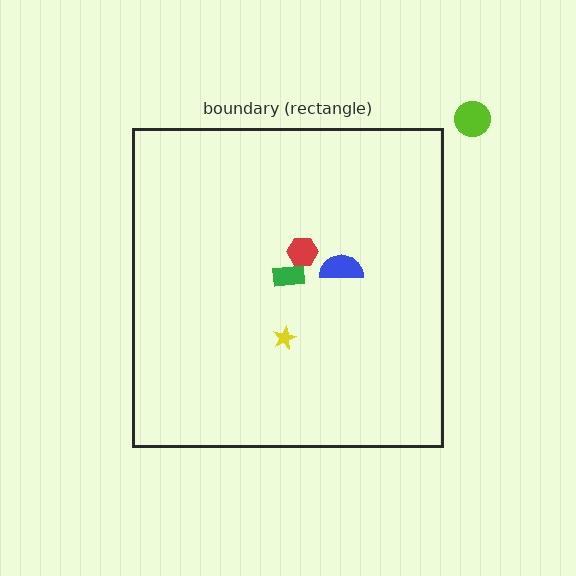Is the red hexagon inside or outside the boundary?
Inside.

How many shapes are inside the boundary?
4 inside, 1 outside.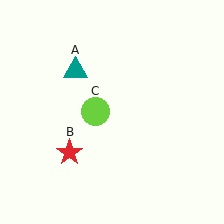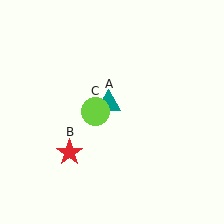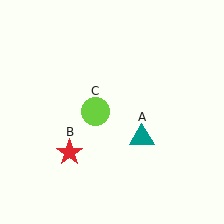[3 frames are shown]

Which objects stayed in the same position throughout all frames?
Red star (object B) and lime circle (object C) remained stationary.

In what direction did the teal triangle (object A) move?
The teal triangle (object A) moved down and to the right.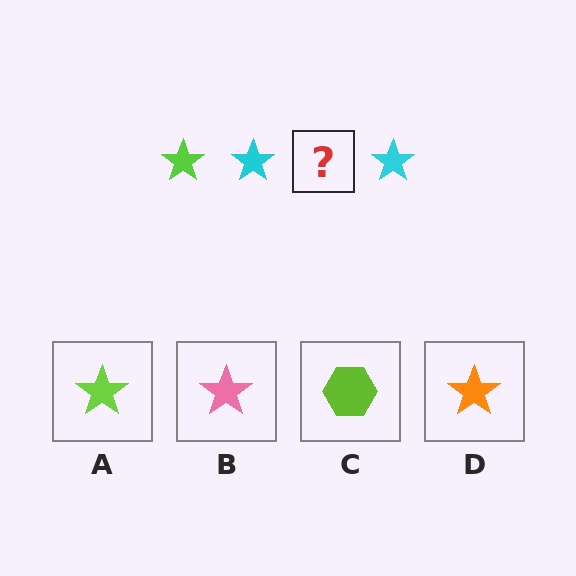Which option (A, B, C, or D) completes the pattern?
A.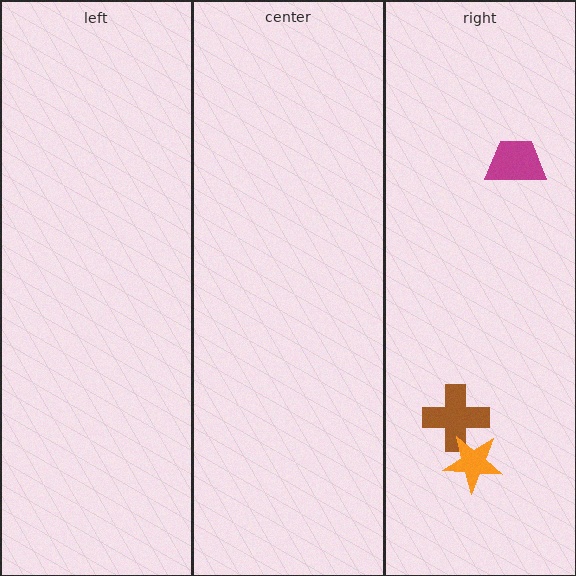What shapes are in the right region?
The brown cross, the orange star, the magenta trapezoid.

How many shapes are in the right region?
3.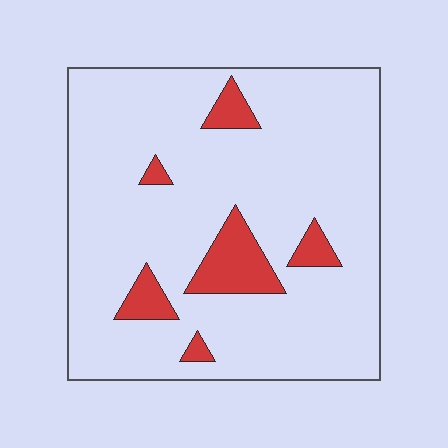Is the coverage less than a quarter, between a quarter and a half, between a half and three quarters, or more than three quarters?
Less than a quarter.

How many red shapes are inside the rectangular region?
6.